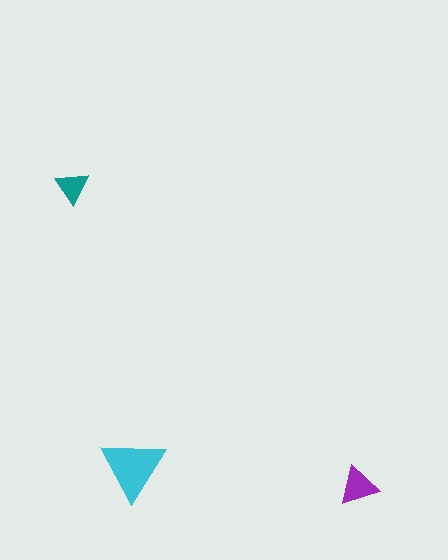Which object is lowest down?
The purple triangle is bottommost.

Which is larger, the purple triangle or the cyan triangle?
The cyan one.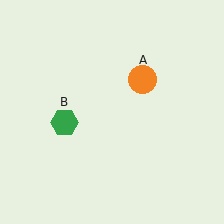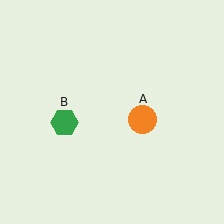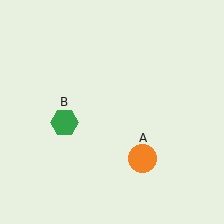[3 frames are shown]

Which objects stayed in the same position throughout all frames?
Green hexagon (object B) remained stationary.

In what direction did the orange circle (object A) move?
The orange circle (object A) moved down.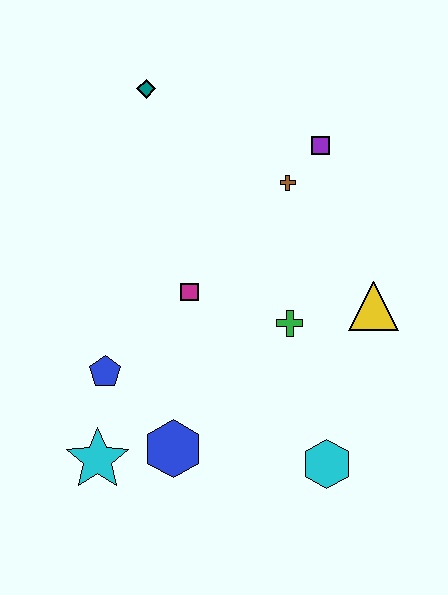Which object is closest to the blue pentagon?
The cyan star is closest to the blue pentagon.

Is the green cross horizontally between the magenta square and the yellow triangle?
Yes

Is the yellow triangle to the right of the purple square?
Yes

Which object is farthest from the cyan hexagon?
The teal diamond is farthest from the cyan hexagon.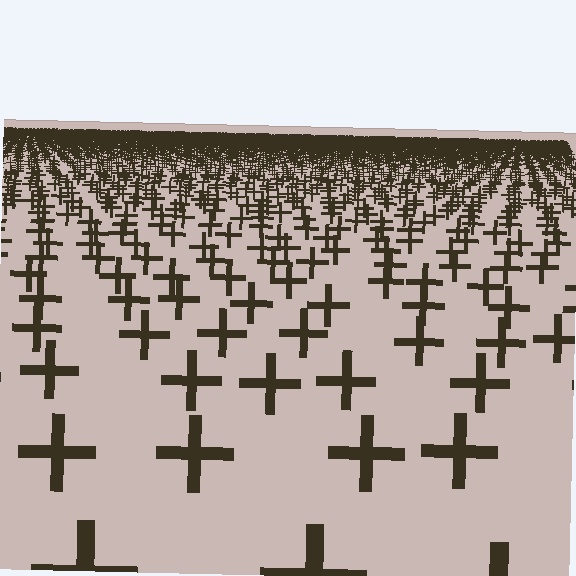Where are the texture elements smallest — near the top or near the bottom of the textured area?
Near the top.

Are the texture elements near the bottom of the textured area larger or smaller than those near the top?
Larger. Near the bottom, elements are closer to the viewer and appear at a bigger on-screen size.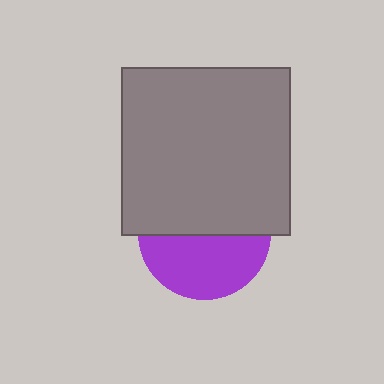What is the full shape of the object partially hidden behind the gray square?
The partially hidden object is a purple circle.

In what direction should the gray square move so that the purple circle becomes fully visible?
The gray square should move up. That is the shortest direction to clear the overlap and leave the purple circle fully visible.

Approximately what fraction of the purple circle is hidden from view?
Roughly 52% of the purple circle is hidden behind the gray square.